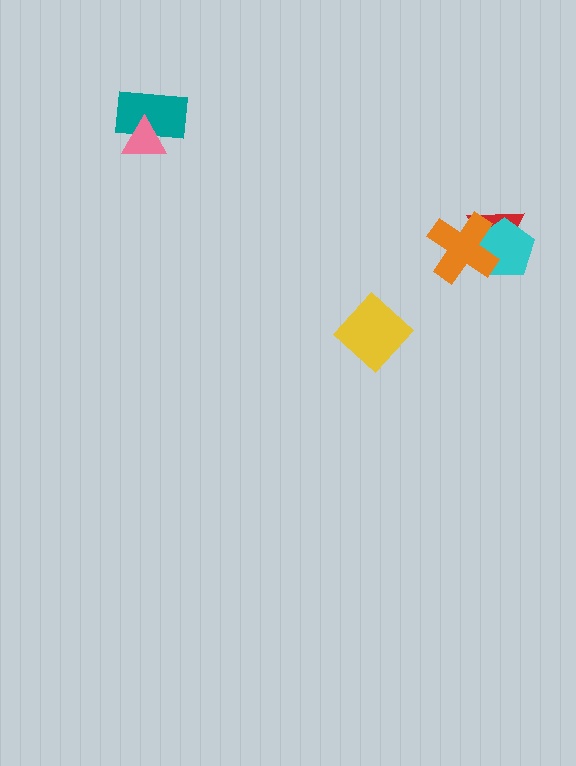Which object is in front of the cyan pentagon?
The orange cross is in front of the cyan pentagon.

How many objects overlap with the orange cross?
2 objects overlap with the orange cross.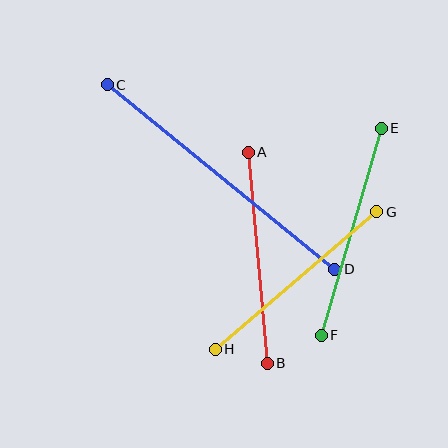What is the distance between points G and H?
The distance is approximately 212 pixels.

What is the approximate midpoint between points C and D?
The midpoint is at approximately (221, 177) pixels.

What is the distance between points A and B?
The distance is approximately 212 pixels.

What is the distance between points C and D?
The distance is approximately 293 pixels.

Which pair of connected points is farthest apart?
Points C and D are farthest apart.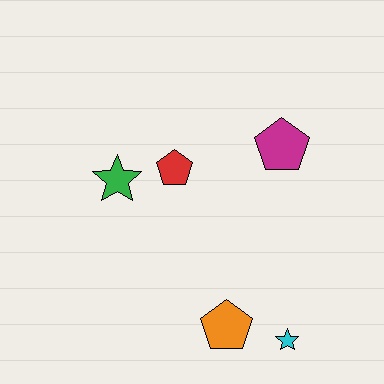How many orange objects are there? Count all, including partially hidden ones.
There is 1 orange object.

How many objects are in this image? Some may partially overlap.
There are 5 objects.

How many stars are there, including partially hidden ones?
There are 2 stars.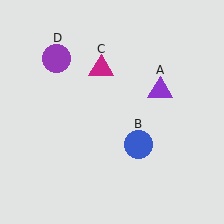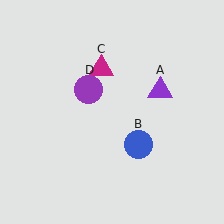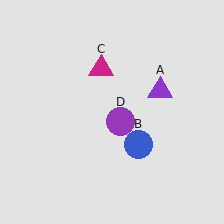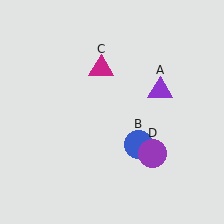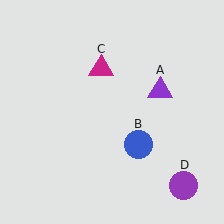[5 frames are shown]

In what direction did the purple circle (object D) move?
The purple circle (object D) moved down and to the right.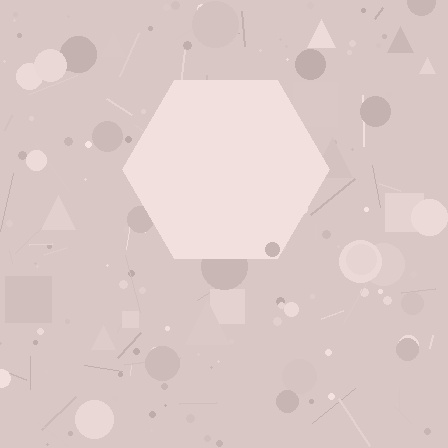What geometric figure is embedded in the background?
A hexagon is embedded in the background.